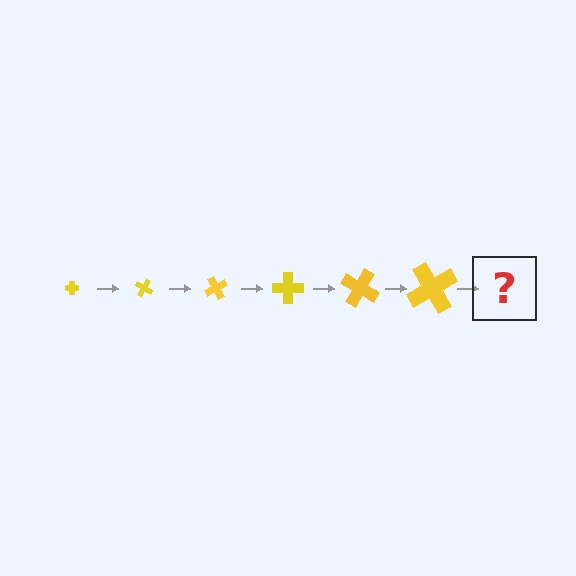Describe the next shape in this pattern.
It should be a cross, larger than the previous one and rotated 180 degrees from the start.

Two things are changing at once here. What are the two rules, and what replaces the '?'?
The two rules are that the cross grows larger each step and it rotates 30 degrees each step. The '?' should be a cross, larger than the previous one and rotated 180 degrees from the start.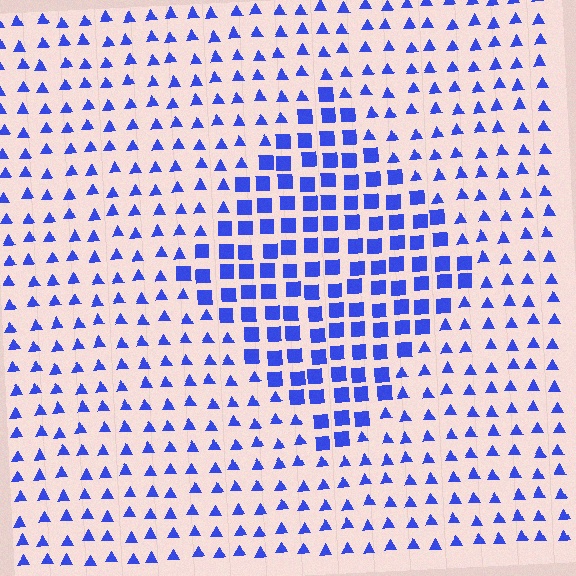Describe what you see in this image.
The image is filled with small blue elements arranged in a uniform grid. A diamond-shaped region contains squares, while the surrounding area contains triangles. The boundary is defined purely by the change in element shape.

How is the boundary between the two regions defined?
The boundary is defined by a change in element shape: squares inside vs. triangles outside. All elements share the same color and spacing.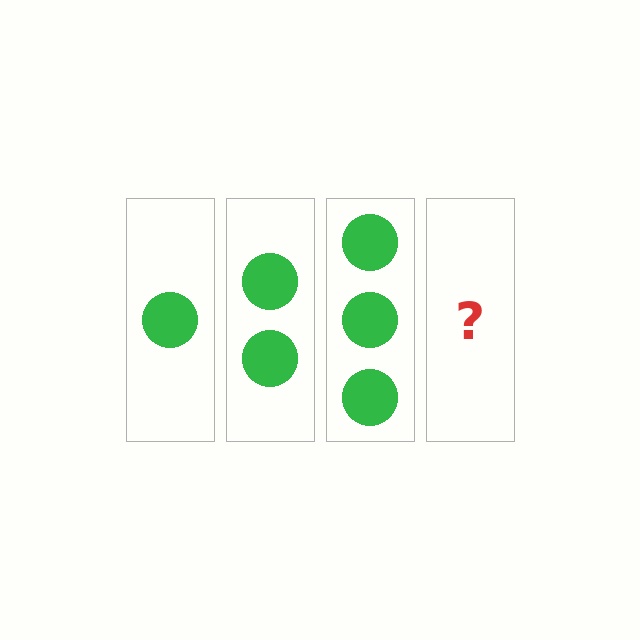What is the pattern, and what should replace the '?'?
The pattern is that each step adds one more circle. The '?' should be 4 circles.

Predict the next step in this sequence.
The next step is 4 circles.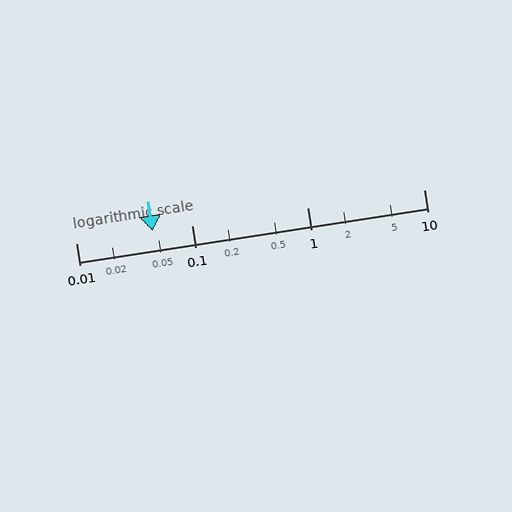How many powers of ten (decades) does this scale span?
The scale spans 3 decades, from 0.01 to 10.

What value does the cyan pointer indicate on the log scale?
The pointer indicates approximately 0.046.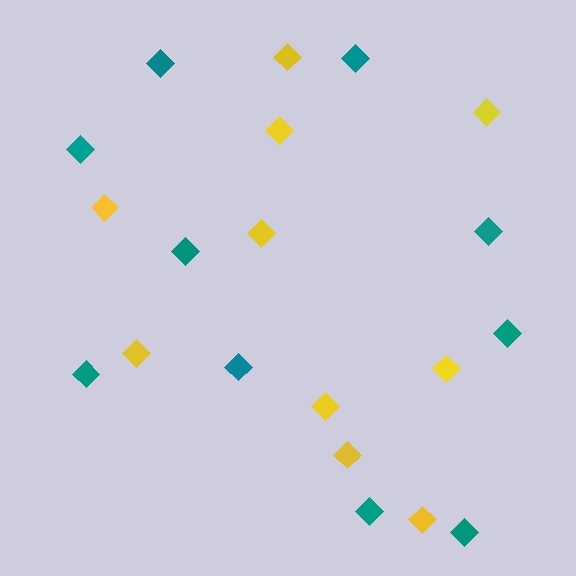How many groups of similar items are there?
There are 2 groups: one group of teal diamonds (10) and one group of yellow diamonds (10).